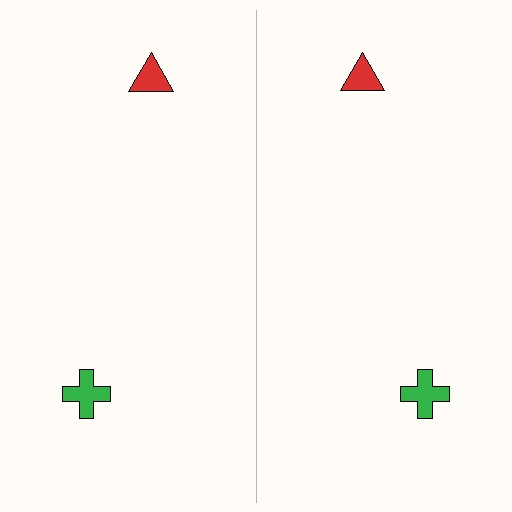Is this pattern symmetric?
Yes, this pattern has bilateral (reflection) symmetry.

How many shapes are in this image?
There are 4 shapes in this image.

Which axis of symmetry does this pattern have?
The pattern has a vertical axis of symmetry running through the center of the image.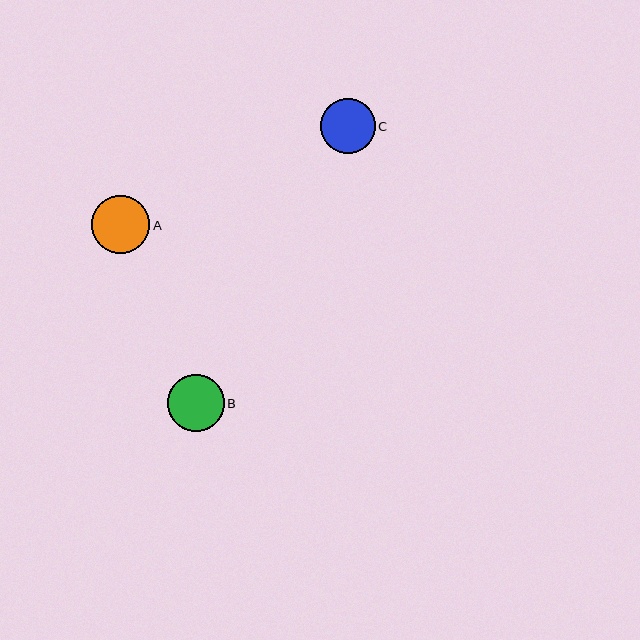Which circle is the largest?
Circle A is the largest with a size of approximately 59 pixels.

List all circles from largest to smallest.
From largest to smallest: A, B, C.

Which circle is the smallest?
Circle C is the smallest with a size of approximately 54 pixels.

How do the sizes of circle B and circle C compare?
Circle B and circle C are approximately the same size.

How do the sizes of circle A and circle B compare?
Circle A and circle B are approximately the same size.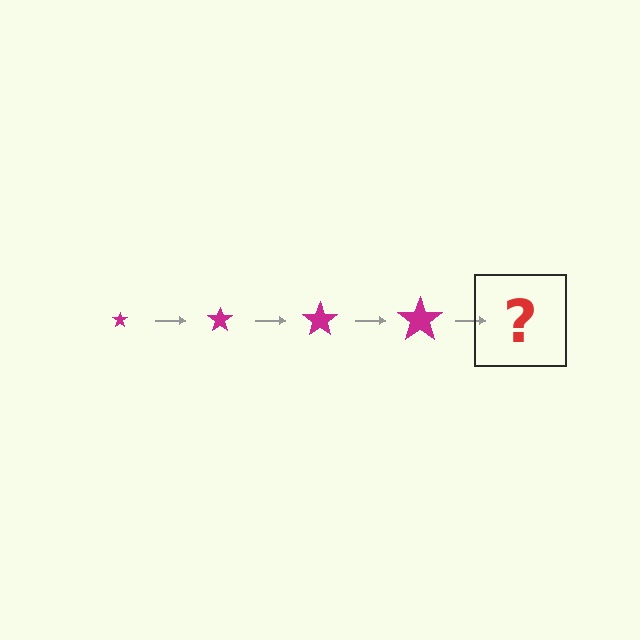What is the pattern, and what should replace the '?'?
The pattern is that the star gets progressively larger each step. The '?' should be a magenta star, larger than the previous one.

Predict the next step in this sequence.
The next step is a magenta star, larger than the previous one.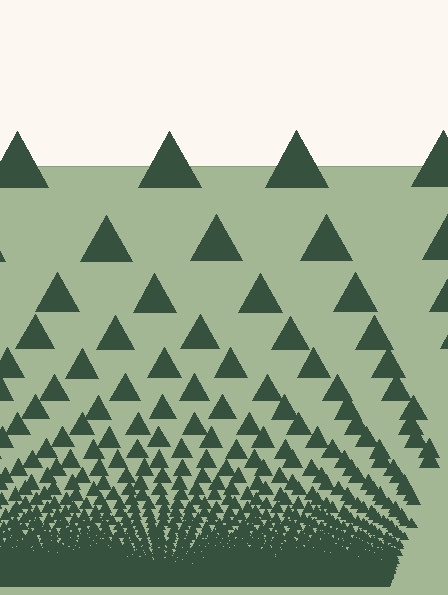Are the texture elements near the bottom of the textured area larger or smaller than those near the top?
Smaller. The gradient is inverted — elements near the bottom are smaller and denser.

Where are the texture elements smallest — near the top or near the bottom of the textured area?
Near the bottom.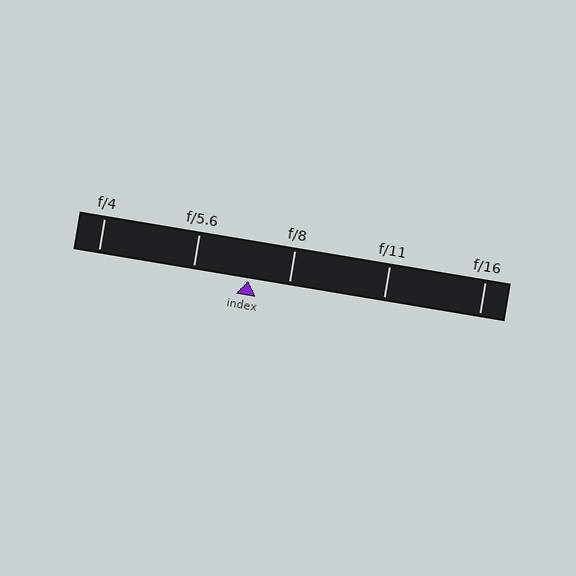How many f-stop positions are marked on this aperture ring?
There are 5 f-stop positions marked.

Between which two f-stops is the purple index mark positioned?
The index mark is between f/5.6 and f/8.